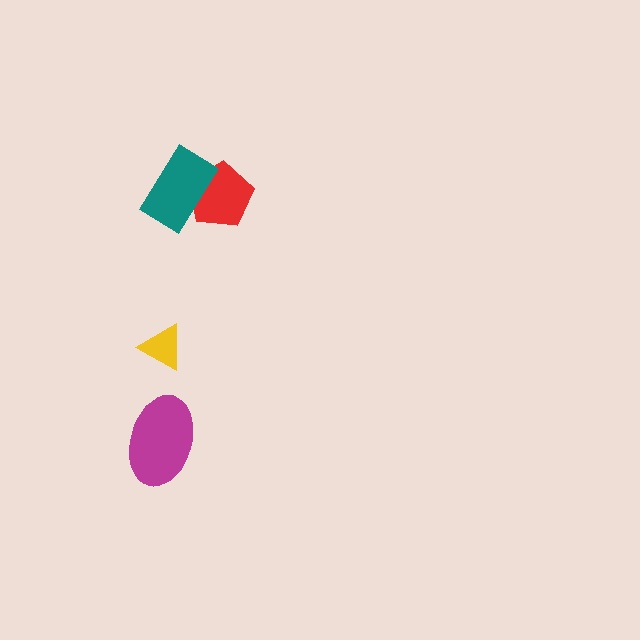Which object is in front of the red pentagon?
The teal rectangle is in front of the red pentagon.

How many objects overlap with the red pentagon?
1 object overlaps with the red pentagon.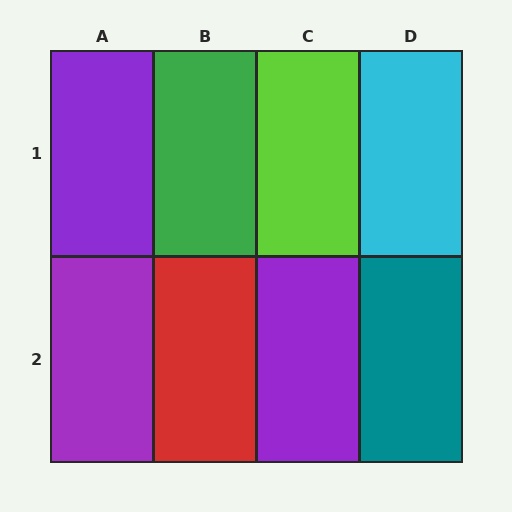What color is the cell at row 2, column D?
Teal.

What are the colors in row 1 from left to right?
Purple, green, lime, cyan.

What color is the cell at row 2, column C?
Purple.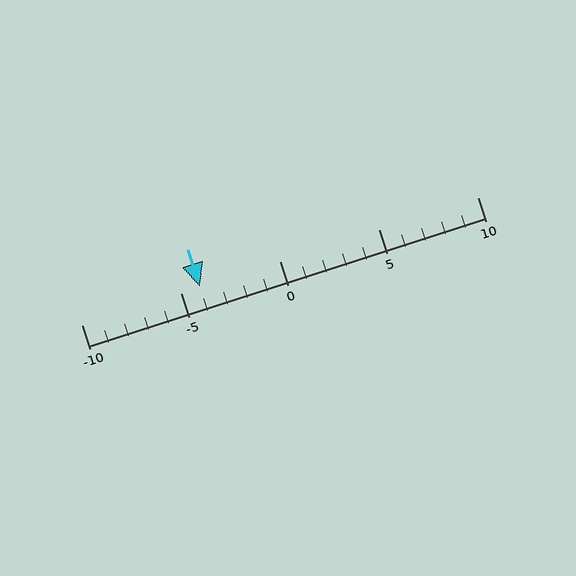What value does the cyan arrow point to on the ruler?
The cyan arrow points to approximately -4.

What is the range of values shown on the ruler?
The ruler shows values from -10 to 10.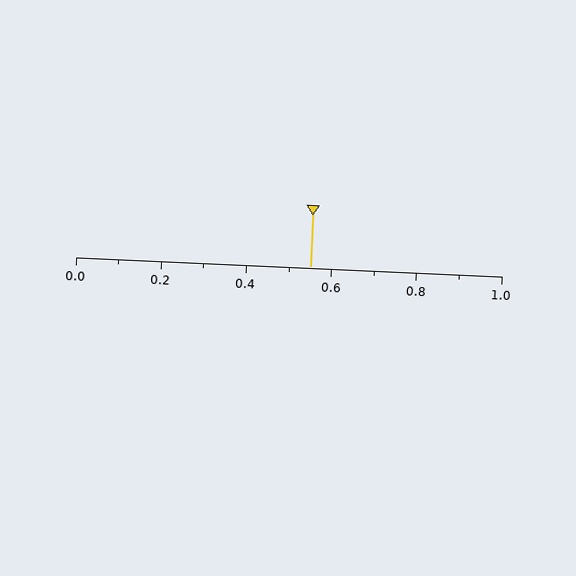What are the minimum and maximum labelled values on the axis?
The axis runs from 0.0 to 1.0.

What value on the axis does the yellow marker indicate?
The marker indicates approximately 0.55.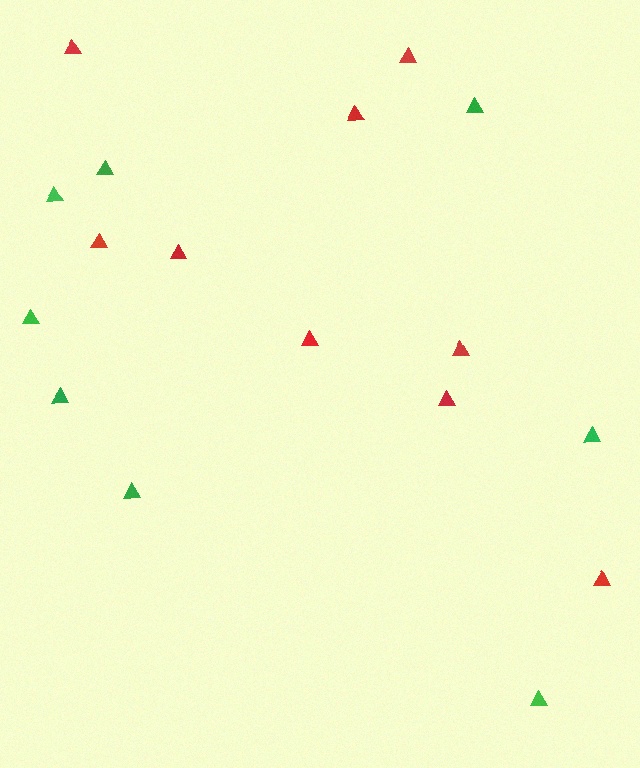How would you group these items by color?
There are 2 groups: one group of green triangles (8) and one group of red triangles (9).